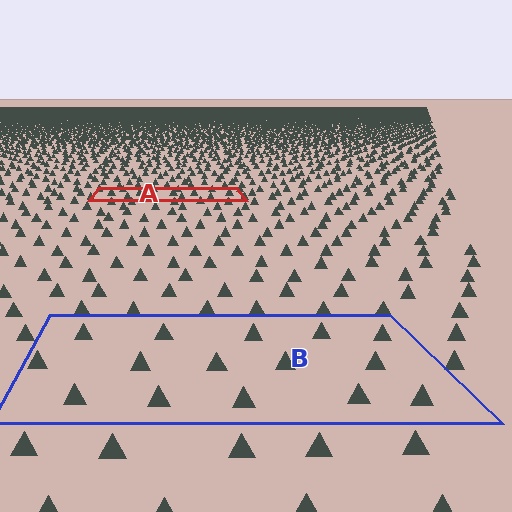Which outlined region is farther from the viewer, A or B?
Region A is farther from the viewer — the texture elements inside it appear smaller and more densely packed.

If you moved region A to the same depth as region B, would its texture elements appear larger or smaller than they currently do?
They would appear larger. At a closer depth, the same texture elements are projected at a bigger on-screen size.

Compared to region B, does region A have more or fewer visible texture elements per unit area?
Region A has more texture elements per unit area — they are packed more densely because it is farther away.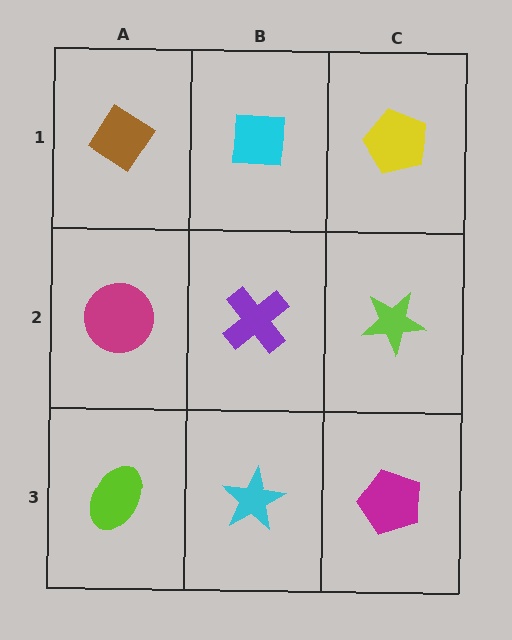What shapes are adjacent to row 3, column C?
A lime star (row 2, column C), a cyan star (row 3, column B).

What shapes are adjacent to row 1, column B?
A purple cross (row 2, column B), a brown diamond (row 1, column A), a yellow pentagon (row 1, column C).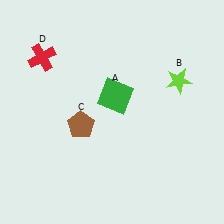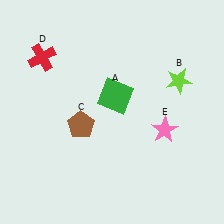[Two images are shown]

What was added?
A pink star (E) was added in Image 2.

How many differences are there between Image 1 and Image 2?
There is 1 difference between the two images.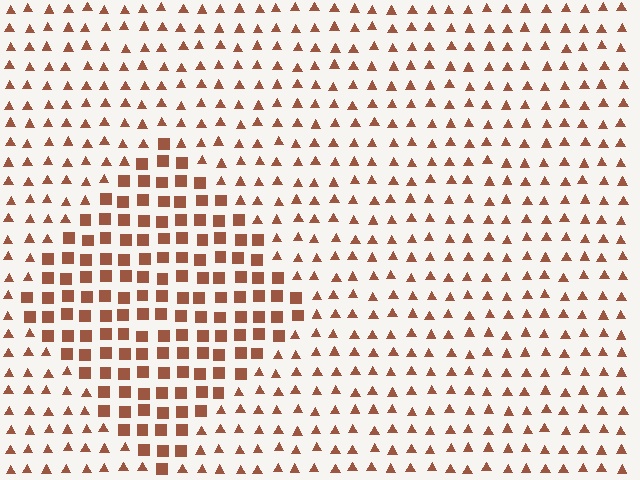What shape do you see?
I see a diamond.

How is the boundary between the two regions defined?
The boundary is defined by a change in element shape: squares inside vs. triangles outside. All elements share the same color and spacing.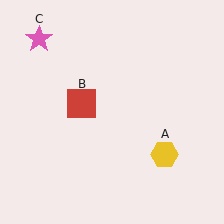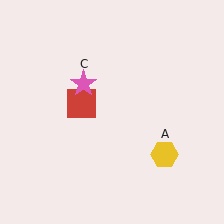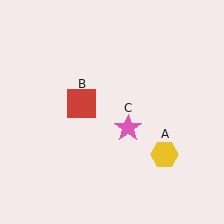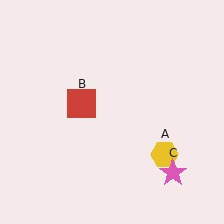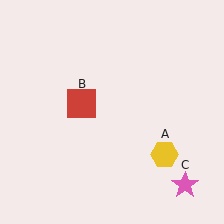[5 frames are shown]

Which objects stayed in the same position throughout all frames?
Yellow hexagon (object A) and red square (object B) remained stationary.